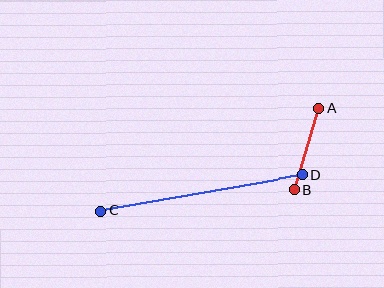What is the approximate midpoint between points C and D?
The midpoint is at approximately (202, 193) pixels.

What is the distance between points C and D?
The distance is approximately 204 pixels.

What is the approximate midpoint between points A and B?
The midpoint is at approximately (307, 149) pixels.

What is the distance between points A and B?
The distance is approximately 85 pixels.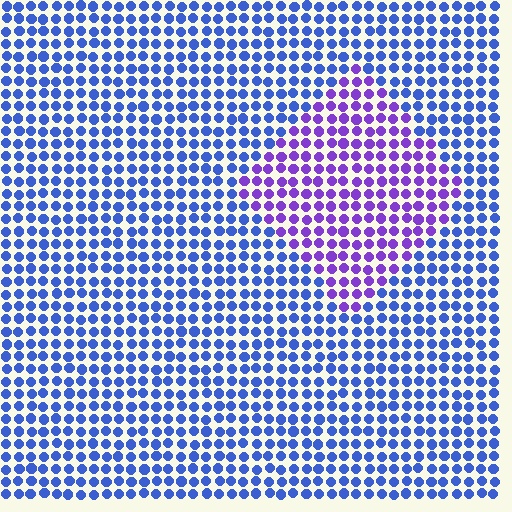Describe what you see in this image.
The image is filled with small blue elements in a uniform arrangement. A diamond-shaped region is visible where the elements are tinted to a slightly different hue, forming a subtle color boundary.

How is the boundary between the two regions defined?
The boundary is defined purely by a slight shift in hue (about 44 degrees). Spacing, size, and orientation are identical on both sides.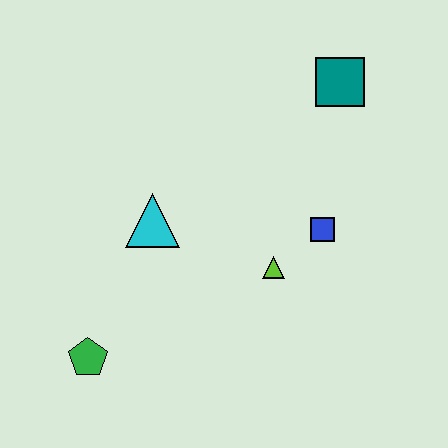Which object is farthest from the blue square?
The green pentagon is farthest from the blue square.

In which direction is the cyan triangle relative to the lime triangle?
The cyan triangle is to the left of the lime triangle.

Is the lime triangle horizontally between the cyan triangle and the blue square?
Yes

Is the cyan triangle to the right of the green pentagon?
Yes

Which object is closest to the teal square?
The blue square is closest to the teal square.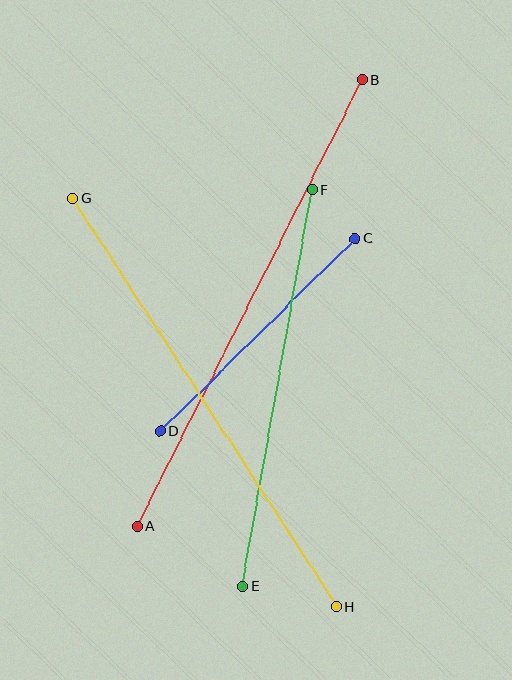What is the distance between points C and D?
The distance is approximately 274 pixels.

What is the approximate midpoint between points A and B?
The midpoint is at approximately (250, 303) pixels.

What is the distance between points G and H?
The distance is approximately 486 pixels.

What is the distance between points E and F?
The distance is approximately 403 pixels.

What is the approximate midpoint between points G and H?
The midpoint is at approximately (204, 402) pixels.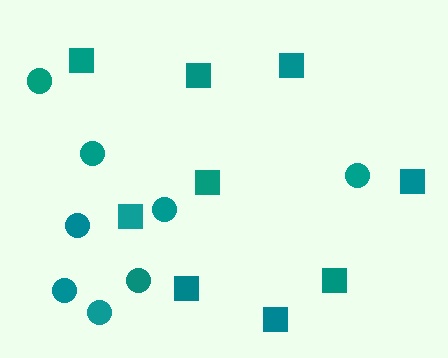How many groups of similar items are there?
There are 2 groups: one group of squares (9) and one group of circles (8).